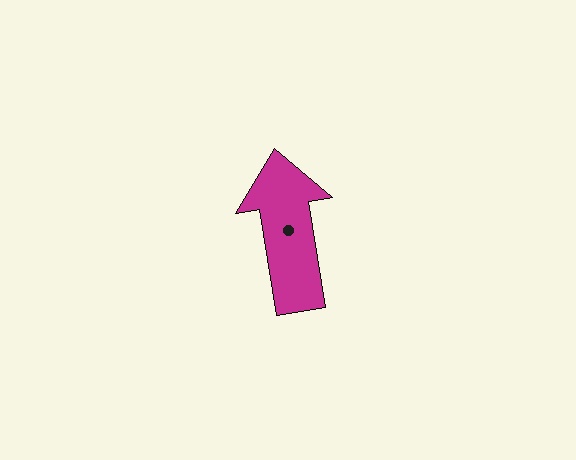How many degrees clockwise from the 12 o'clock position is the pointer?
Approximately 351 degrees.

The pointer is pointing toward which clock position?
Roughly 12 o'clock.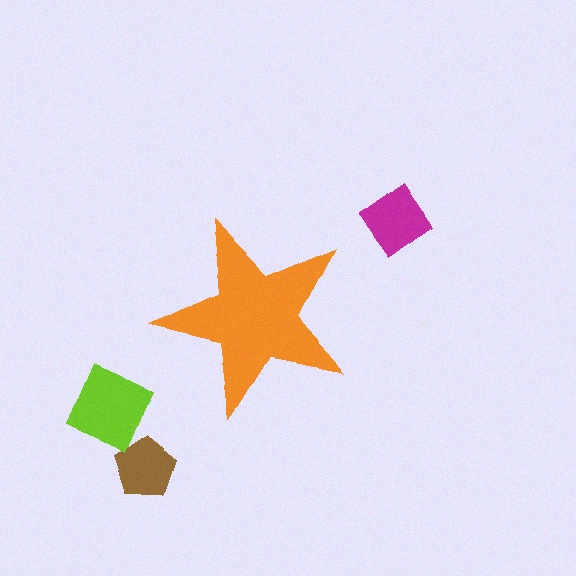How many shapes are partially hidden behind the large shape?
0 shapes are partially hidden.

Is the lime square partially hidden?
No, the lime square is fully visible.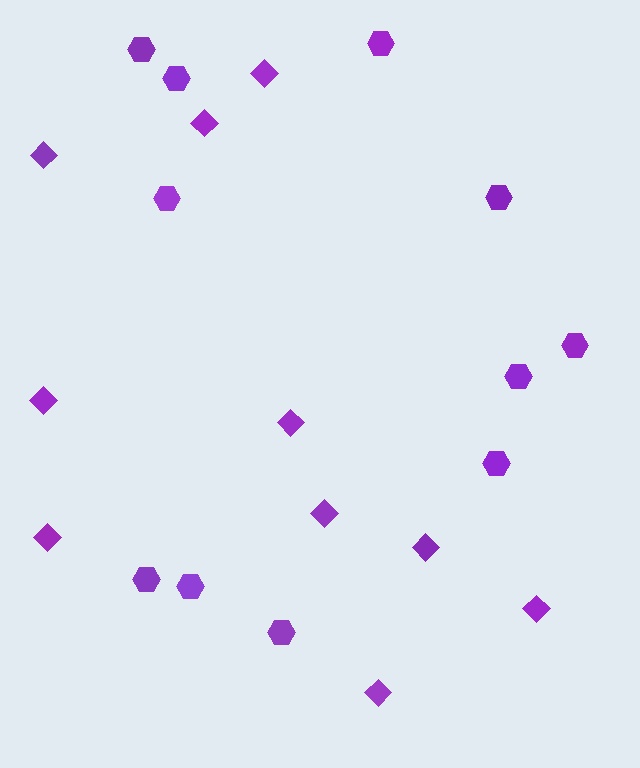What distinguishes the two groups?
There are 2 groups: one group of diamonds (10) and one group of hexagons (11).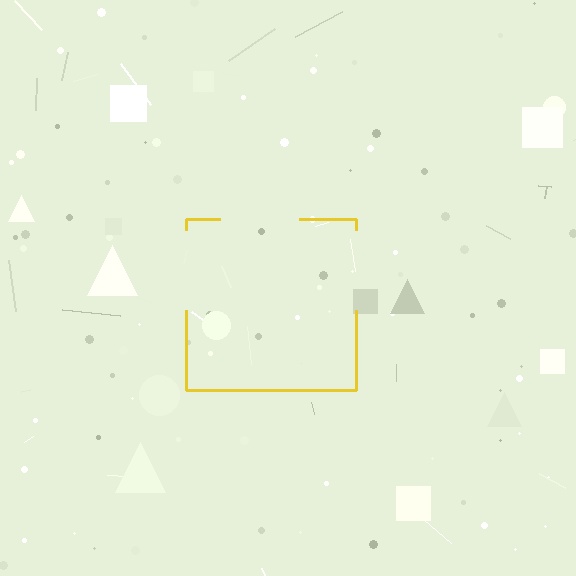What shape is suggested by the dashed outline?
The dashed outline suggests a square.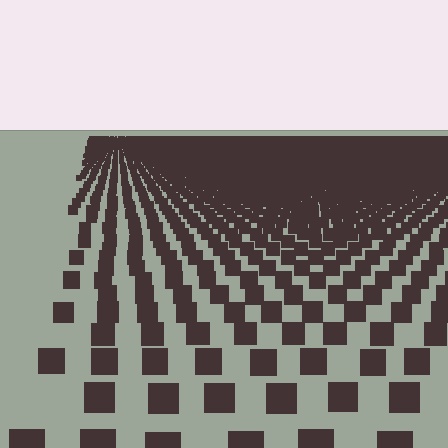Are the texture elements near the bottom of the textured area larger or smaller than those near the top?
Larger. Near the bottom, elements are closer to the viewer and appear at a bigger on-screen size.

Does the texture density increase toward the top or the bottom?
Density increases toward the top.